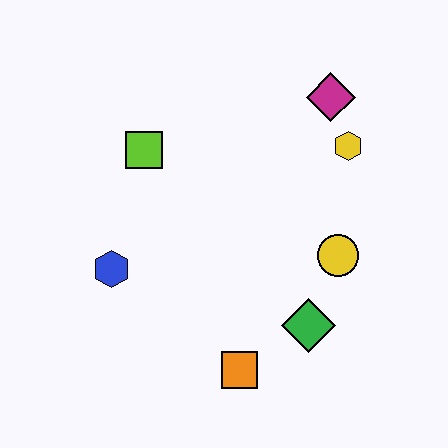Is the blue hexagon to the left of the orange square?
Yes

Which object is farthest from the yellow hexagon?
The blue hexagon is farthest from the yellow hexagon.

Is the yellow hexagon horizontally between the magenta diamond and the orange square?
No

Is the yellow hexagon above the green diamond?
Yes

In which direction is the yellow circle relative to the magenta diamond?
The yellow circle is below the magenta diamond.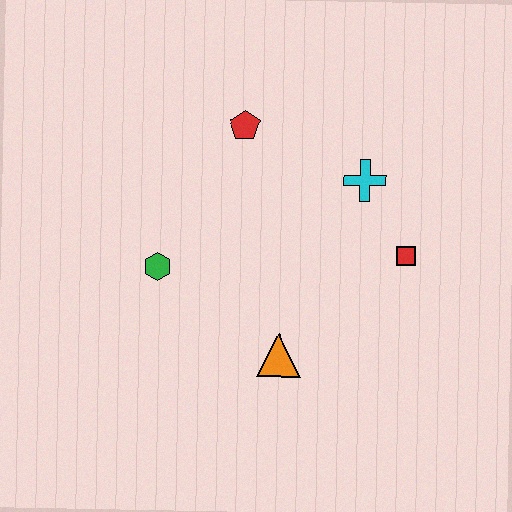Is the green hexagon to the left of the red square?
Yes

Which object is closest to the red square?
The cyan cross is closest to the red square.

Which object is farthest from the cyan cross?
The green hexagon is farthest from the cyan cross.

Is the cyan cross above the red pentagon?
No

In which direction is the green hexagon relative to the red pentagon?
The green hexagon is below the red pentagon.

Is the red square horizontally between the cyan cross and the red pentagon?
No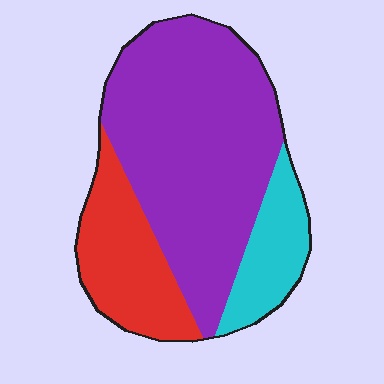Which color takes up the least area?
Cyan, at roughly 15%.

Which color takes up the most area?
Purple, at roughly 60%.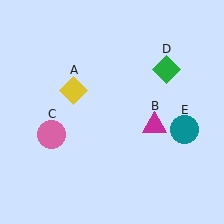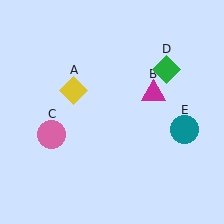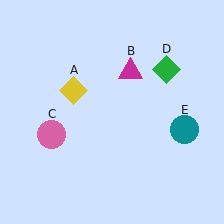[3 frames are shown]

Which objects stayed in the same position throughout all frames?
Yellow diamond (object A) and pink circle (object C) and green diamond (object D) and teal circle (object E) remained stationary.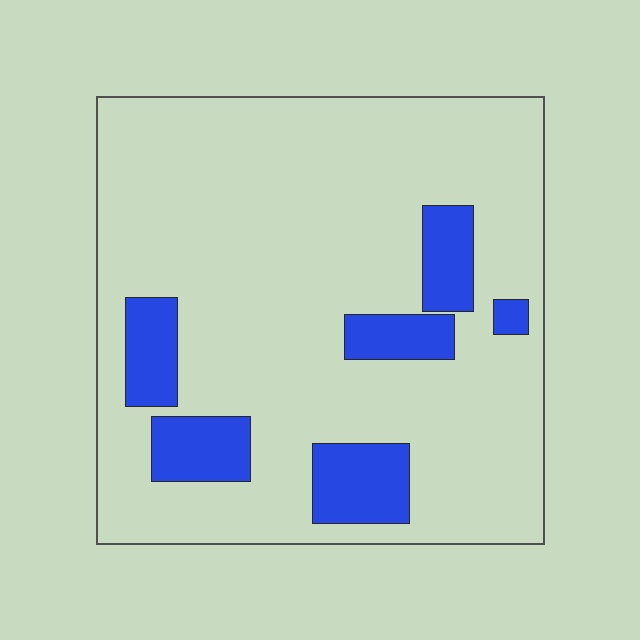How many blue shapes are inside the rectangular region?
6.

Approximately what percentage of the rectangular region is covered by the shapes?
Approximately 15%.